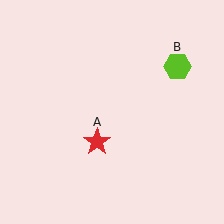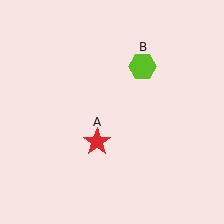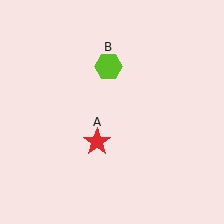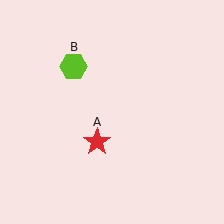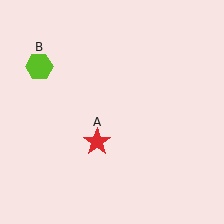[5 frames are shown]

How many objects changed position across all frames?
1 object changed position: lime hexagon (object B).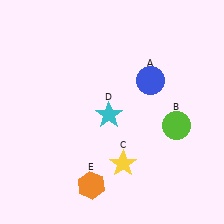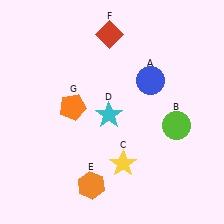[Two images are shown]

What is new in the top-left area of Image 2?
An orange pentagon (G) was added in the top-left area of Image 2.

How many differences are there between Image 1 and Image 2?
There are 2 differences between the two images.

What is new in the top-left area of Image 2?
A red diamond (F) was added in the top-left area of Image 2.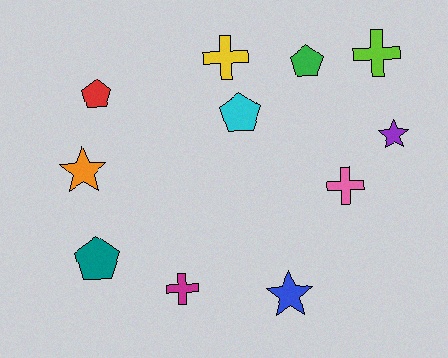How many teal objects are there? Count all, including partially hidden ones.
There is 1 teal object.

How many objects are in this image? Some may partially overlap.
There are 11 objects.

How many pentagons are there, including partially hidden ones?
There are 4 pentagons.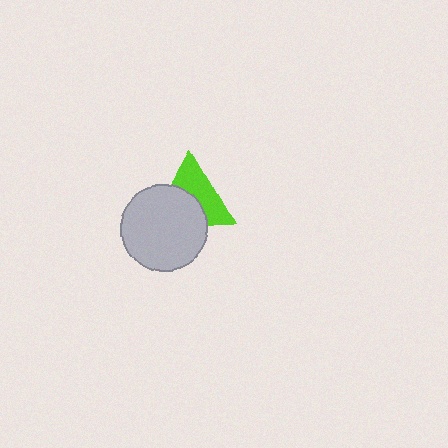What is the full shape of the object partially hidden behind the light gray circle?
The partially hidden object is a lime triangle.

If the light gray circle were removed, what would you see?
You would see the complete lime triangle.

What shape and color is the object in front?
The object in front is a light gray circle.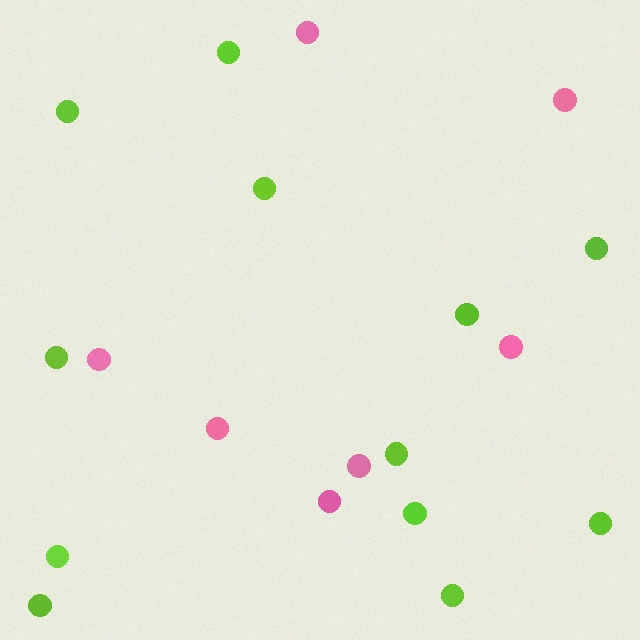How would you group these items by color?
There are 2 groups: one group of lime circles (12) and one group of pink circles (7).